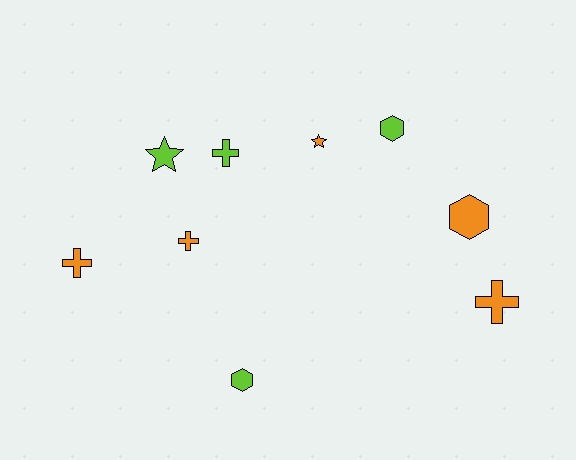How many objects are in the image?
There are 9 objects.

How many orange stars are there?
There is 1 orange star.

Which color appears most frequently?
Orange, with 5 objects.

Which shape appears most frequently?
Cross, with 4 objects.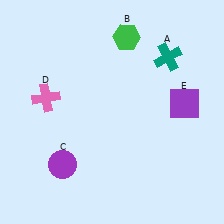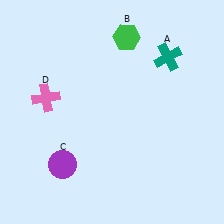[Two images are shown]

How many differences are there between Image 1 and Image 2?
There is 1 difference between the two images.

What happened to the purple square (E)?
The purple square (E) was removed in Image 2. It was in the top-right area of Image 1.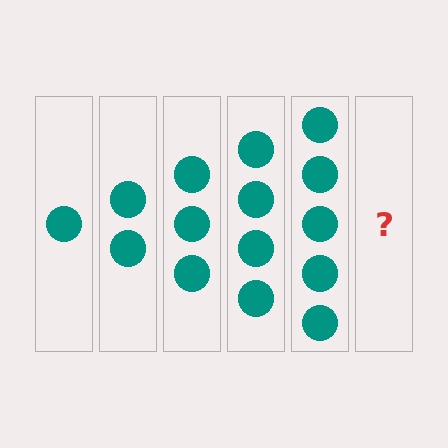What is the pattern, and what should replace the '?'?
The pattern is that each step adds one more circle. The '?' should be 6 circles.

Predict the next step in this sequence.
The next step is 6 circles.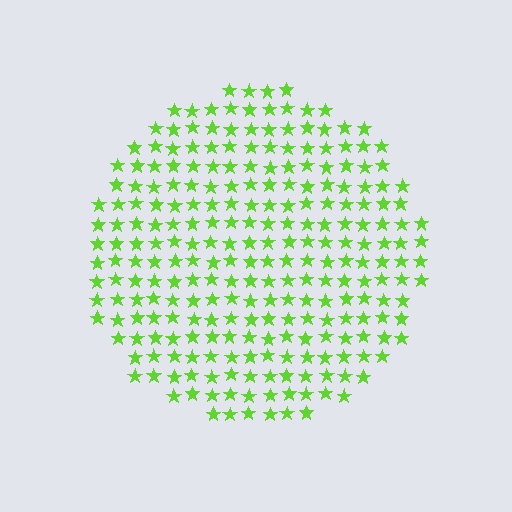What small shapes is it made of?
It is made of small stars.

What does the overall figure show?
The overall figure shows a circle.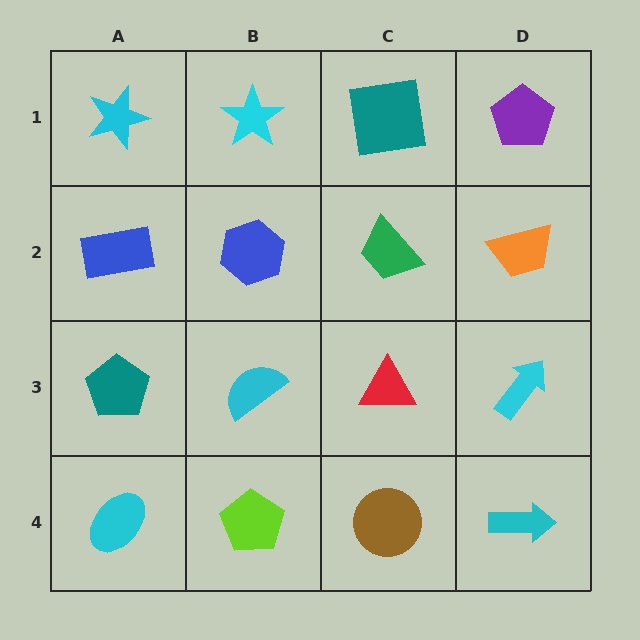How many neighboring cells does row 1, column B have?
3.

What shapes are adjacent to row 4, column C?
A red triangle (row 3, column C), a lime pentagon (row 4, column B), a cyan arrow (row 4, column D).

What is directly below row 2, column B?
A cyan semicircle.